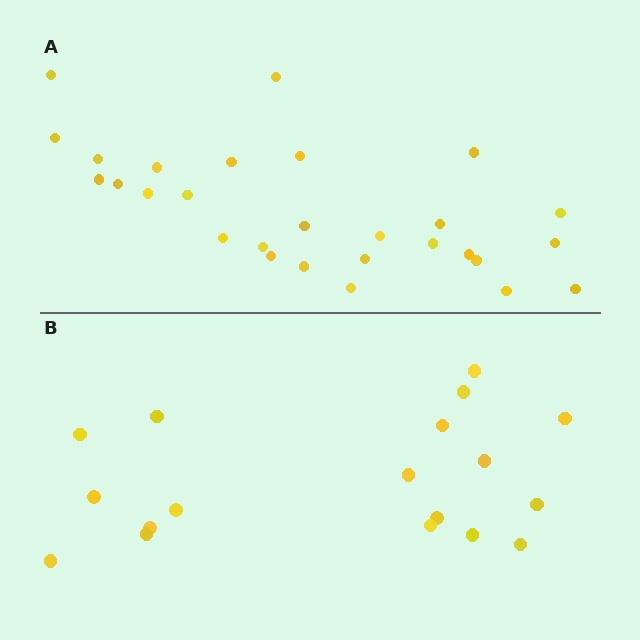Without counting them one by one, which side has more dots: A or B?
Region A (the top region) has more dots.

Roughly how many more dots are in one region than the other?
Region A has roughly 10 or so more dots than region B.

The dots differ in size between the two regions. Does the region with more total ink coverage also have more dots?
No. Region B has more total ink coverage because its dots are larger, but region A actually contains more individual dots. Total area can be misleading — the number of items is what matters here.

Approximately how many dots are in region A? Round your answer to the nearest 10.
About 30 dots. (The exact count is 28, which rounds to 30.)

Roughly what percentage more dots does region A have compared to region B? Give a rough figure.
About 55% more.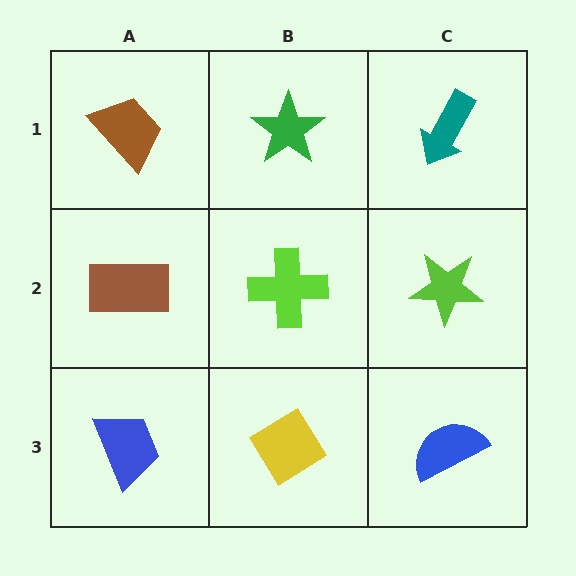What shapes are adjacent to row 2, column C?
A teal arrow (row 1, column C), a blue semicircle (row 3, column C), a lime cross (row 2, column B).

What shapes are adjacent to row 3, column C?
A lime star (row 2, column C), a yellow diamond (row 3, column B).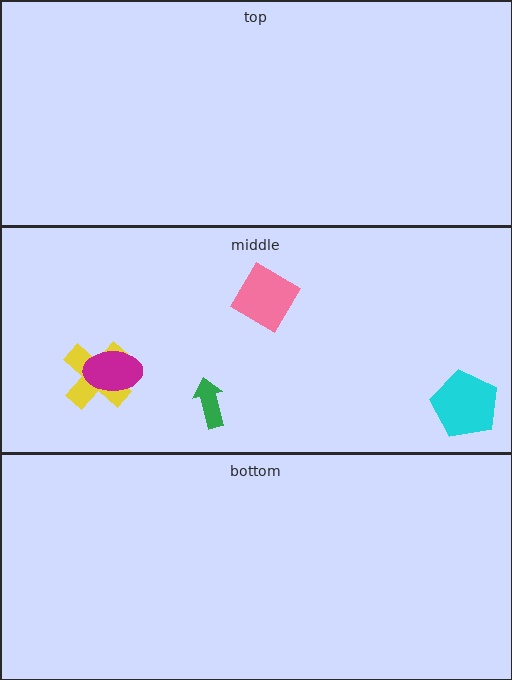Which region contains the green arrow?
The middle region.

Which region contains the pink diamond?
The middle region.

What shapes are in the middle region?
The cyan pentagon, the yellow cross, the pink diamond, the magenta ellipse, the green arrow.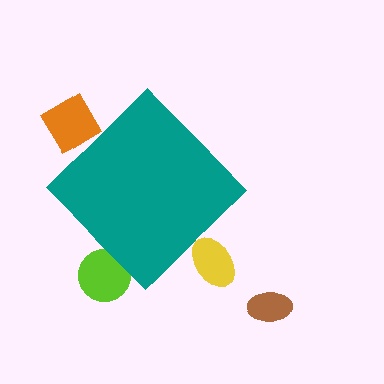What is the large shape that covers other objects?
A teal diamond.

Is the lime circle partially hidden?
Yes, the lime circle is partially hidden behind the teal diamond.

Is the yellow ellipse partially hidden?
Yes, the yellow ellipse is partially hidden behind the teal diamond.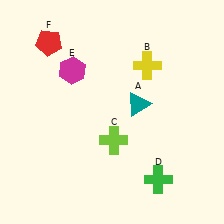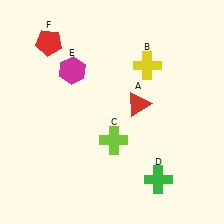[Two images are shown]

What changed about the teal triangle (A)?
In Image 1, A is teal. In Image 2, it changed to red.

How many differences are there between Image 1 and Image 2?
There is 1 difference between the two images.